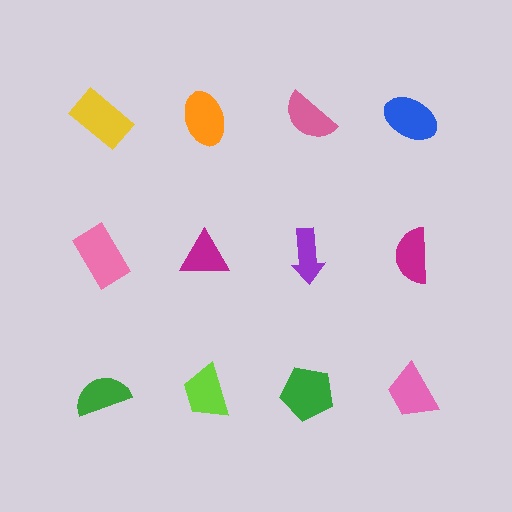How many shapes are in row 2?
4 shapes.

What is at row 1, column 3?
A pink semicircle.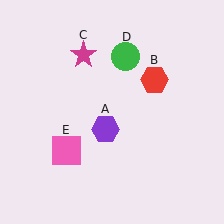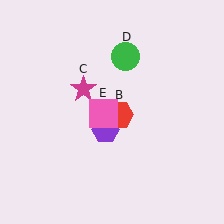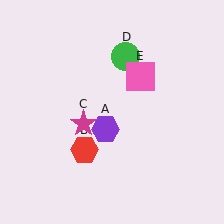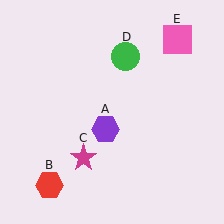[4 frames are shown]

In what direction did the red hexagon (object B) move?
The red hexagon (object B) moved down and to the left.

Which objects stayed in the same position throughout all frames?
Purple hexagon (object A) and green circle (object D) remained stationary.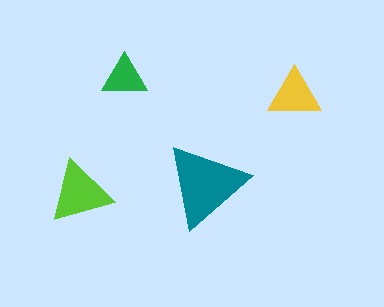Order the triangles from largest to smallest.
the teal one, the lime one, the yellow one, the green one.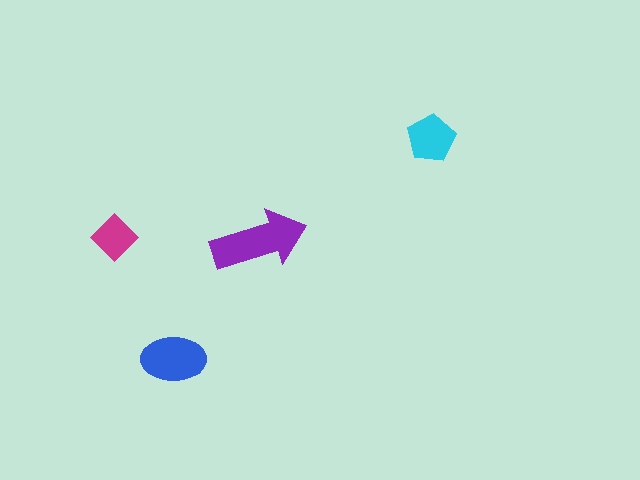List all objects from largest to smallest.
The purple arrow, the blue ellipse, the cyan pentagon, the magenta diamond.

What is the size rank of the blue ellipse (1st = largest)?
2nd.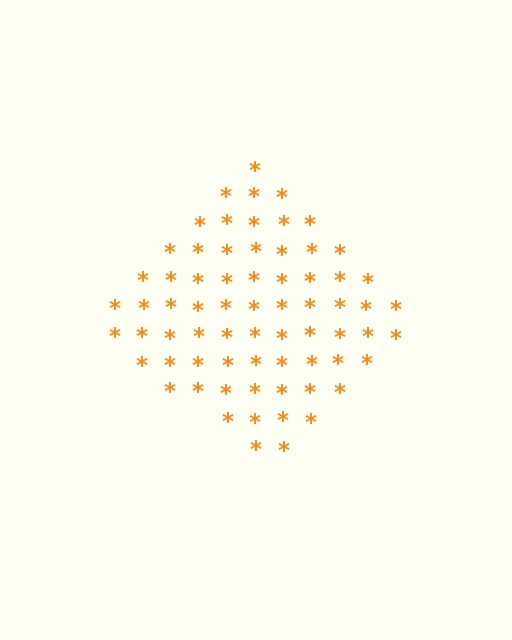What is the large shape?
The large shape is a diamond.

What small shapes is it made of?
It is made of small asterisks.